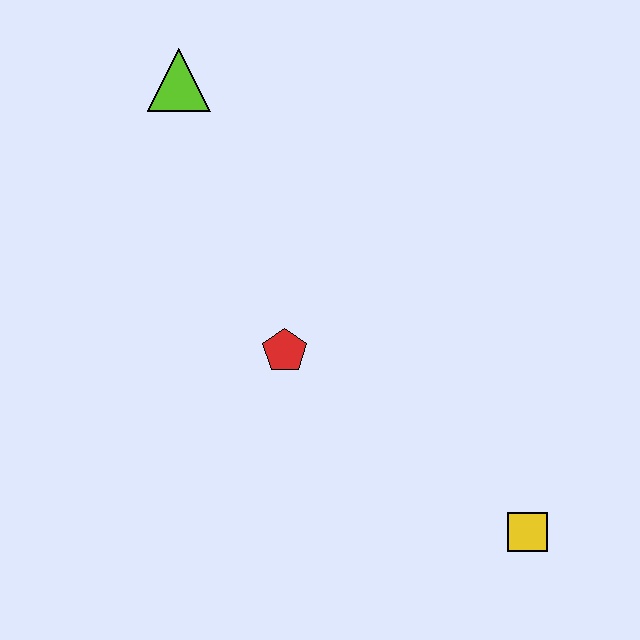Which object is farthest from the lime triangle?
The yellow square is farthest from the lime triangle.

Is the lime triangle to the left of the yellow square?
Yes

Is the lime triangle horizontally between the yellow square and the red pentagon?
No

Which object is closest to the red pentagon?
The lime triangle is closest to the red pentagon.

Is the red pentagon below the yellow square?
No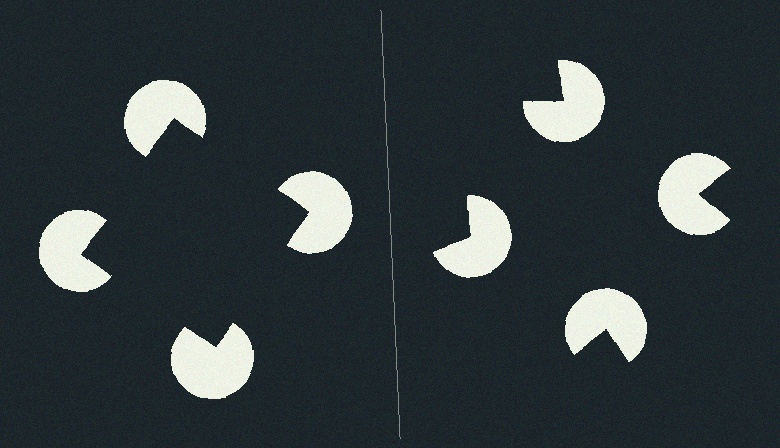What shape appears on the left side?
An illusory square.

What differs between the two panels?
The pac-man discs are positioned identically on both sides; only the wedge orientations differ. On the left they align to a square; on the right they are misaligned.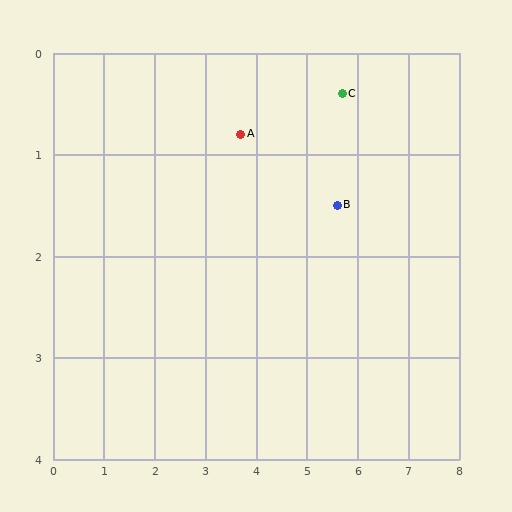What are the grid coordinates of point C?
Point C is at approximately (5.7, 0.4).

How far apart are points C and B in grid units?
Points C and B are about 1.1 grid units apart.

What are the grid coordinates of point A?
Point A is at approximately (3.7, 0.8).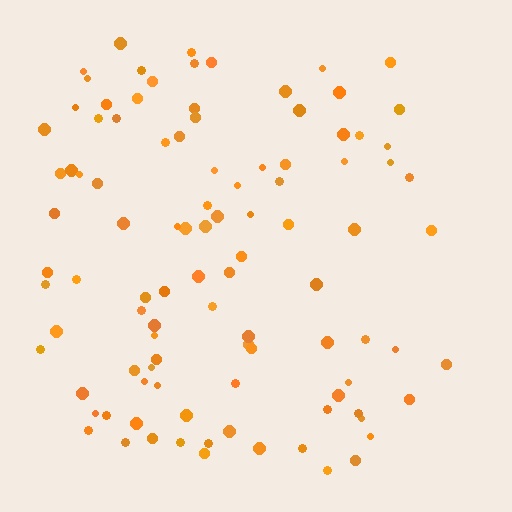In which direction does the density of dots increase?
From right to left, with the left side densest.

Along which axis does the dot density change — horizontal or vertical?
Horizontal.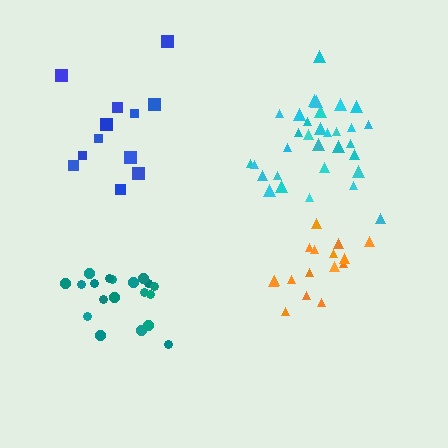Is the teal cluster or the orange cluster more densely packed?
Teal.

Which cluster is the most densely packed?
Teal.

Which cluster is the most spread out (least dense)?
Blue.